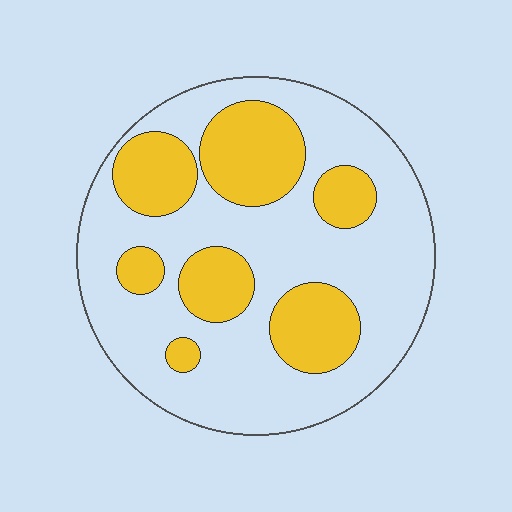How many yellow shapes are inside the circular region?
7.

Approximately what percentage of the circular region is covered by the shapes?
Approximately 30%.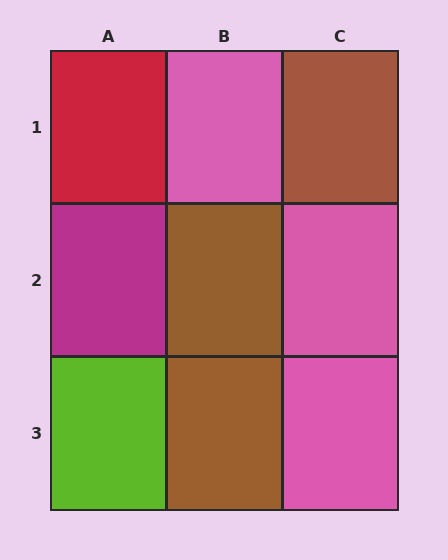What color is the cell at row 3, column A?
Lime.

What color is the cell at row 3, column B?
Brown.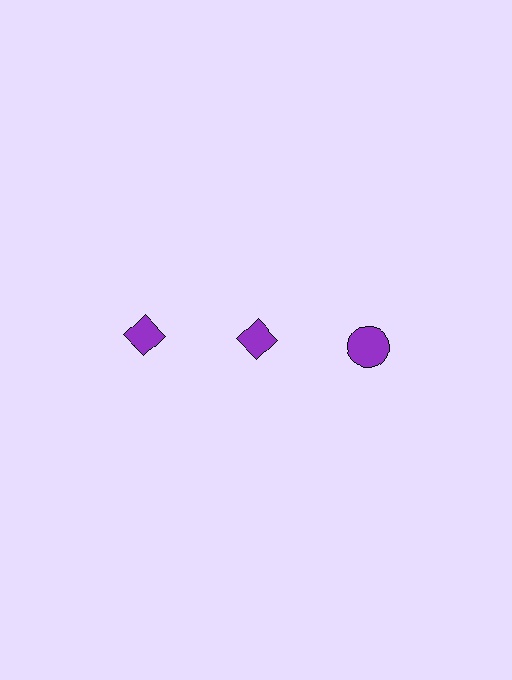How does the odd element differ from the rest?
It has a different shape: circle instead of diamond.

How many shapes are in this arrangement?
There are 3 shapes arranged in a grid pattern.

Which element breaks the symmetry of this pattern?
The purple circle in the top row, center column breaks the symmetry. All other shapes are purple diamonds.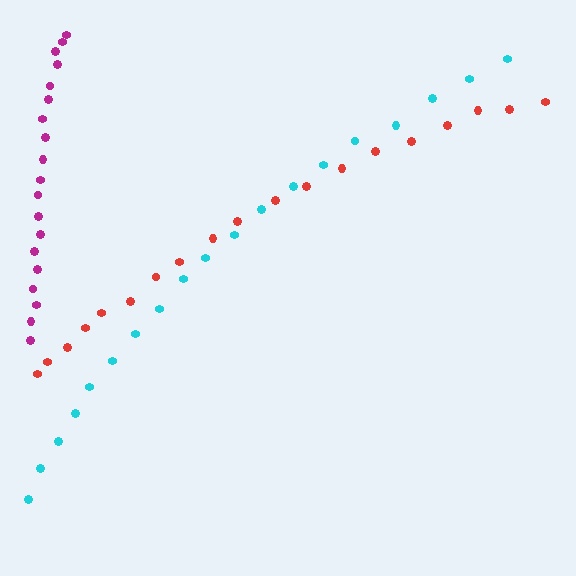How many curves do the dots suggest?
There are 3 distinct paths.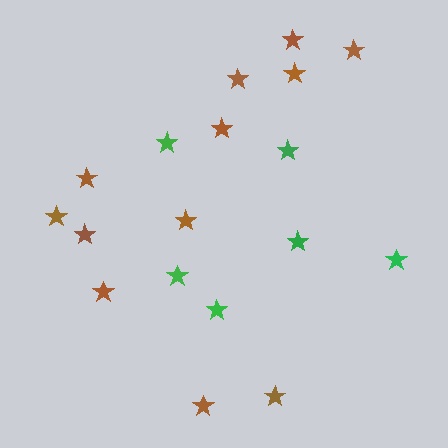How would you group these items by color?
There are 2 groups: one group of green stars (6) and one group of brown stars (12).